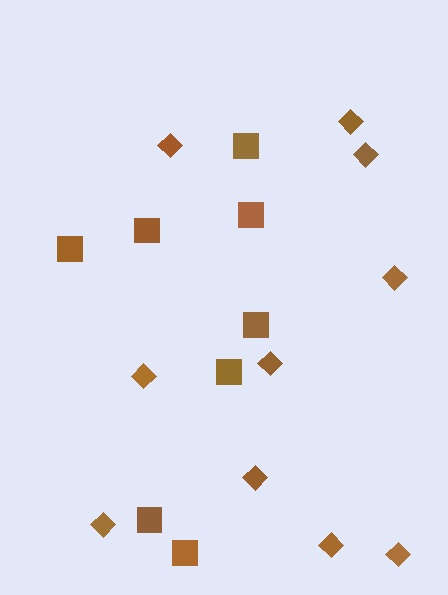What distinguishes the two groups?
There are 2 groups: one group of squares (8) and one group of diamonds (10).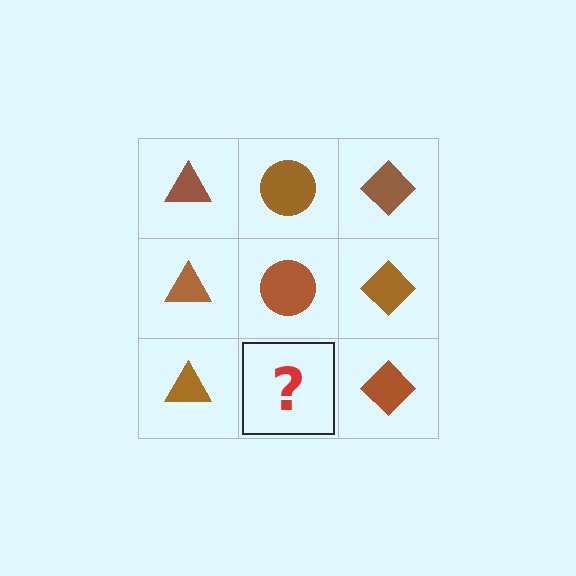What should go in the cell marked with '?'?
The missing cell should contain a brown circle.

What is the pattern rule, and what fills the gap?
The rule is that each column has a consistent shape. The gap should be filled with a brown circle.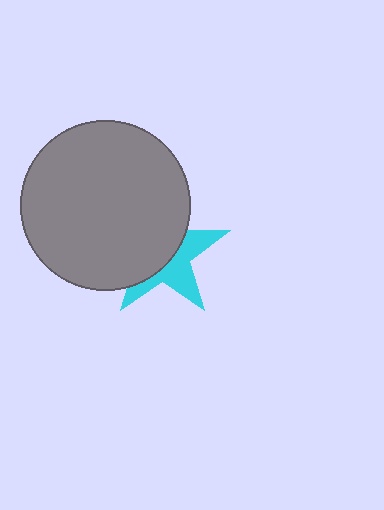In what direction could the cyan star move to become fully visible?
The cyan star could move toward the lower-right. That would shift it out from behind the gray circle entirely.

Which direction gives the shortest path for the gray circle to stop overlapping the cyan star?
Moving toward the upper-left gives the shortest separation.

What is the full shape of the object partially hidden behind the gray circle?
The partially hidden object is a cyan star.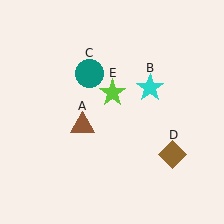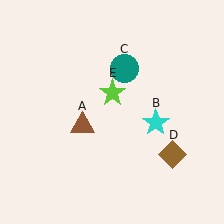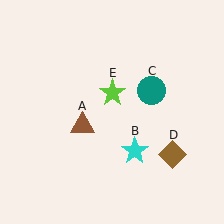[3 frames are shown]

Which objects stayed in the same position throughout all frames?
Brown triangle (object A) and brown diamond (object D) and lime star (object E) remained stationary.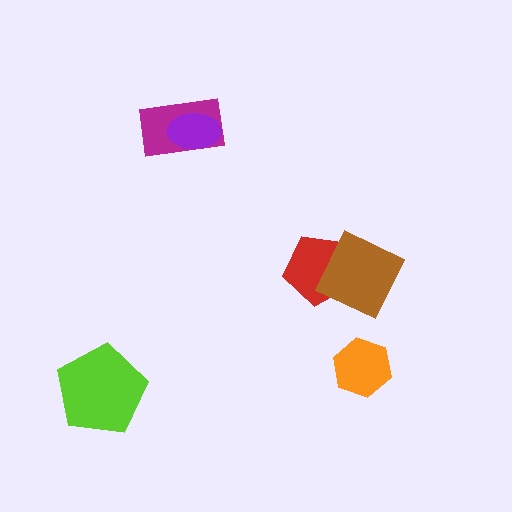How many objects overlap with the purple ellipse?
1 object overlaps with the purple ellipse.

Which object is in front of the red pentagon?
The brown diamond is in front of the red pentagon.